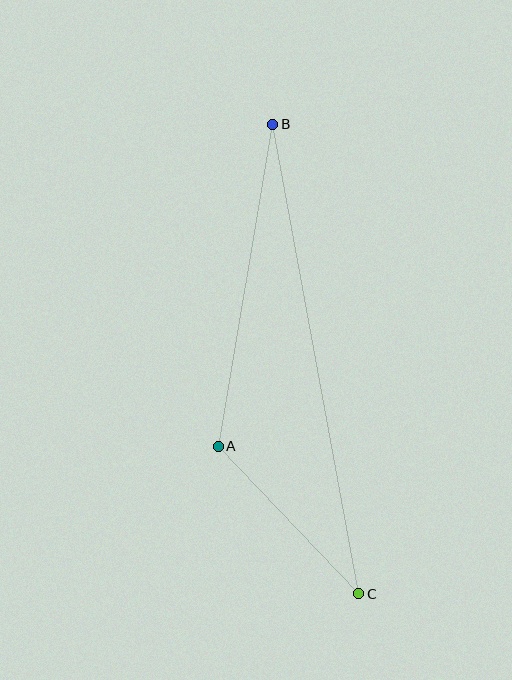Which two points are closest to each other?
Points A and C are closest to each other.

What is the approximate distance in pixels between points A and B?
The distance between A and B is approximately 326 pixels.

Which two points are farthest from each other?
Points B and C are farthest from each other.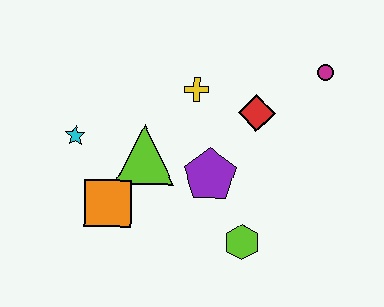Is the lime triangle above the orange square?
Yes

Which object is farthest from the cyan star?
The magenta circle is farthest from the cyan star.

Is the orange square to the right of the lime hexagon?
No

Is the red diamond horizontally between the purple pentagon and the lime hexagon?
No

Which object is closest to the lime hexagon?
The purple pentagon is closest to the lime hexagon.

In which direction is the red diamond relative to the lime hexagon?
The red diamond is above the lime hexagon.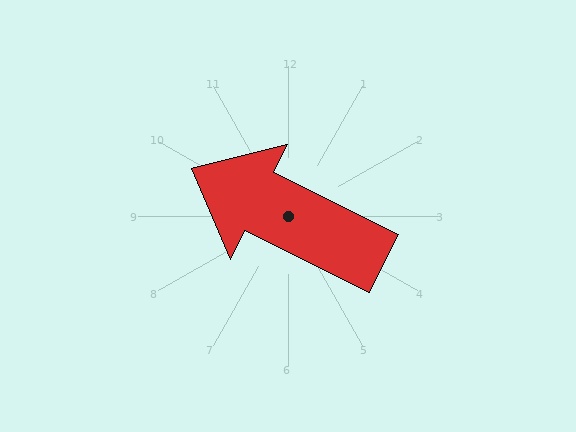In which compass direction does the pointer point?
Northwest.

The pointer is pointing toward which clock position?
Roughly 10 o'clock.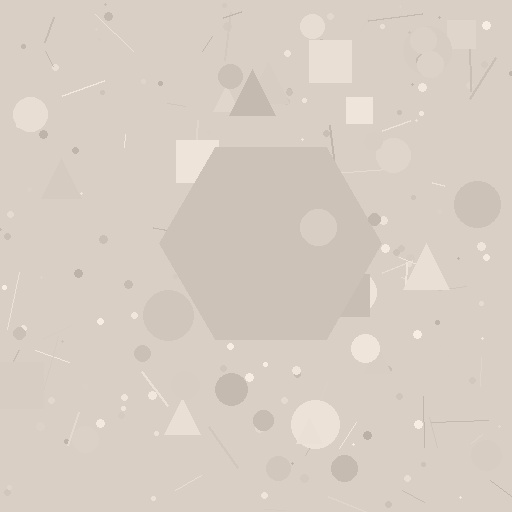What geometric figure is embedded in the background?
A hexagon is embedded in the background.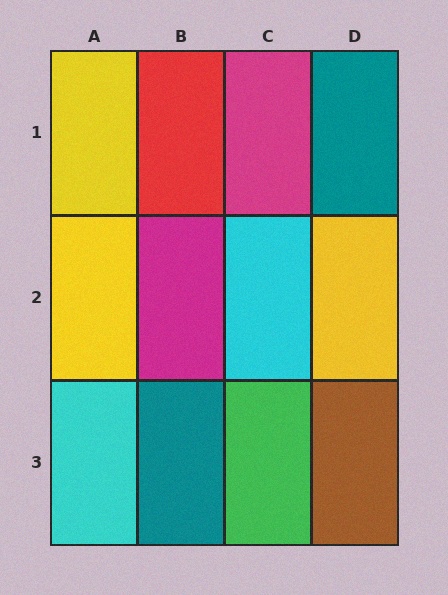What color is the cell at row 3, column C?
Green.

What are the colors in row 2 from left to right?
Yellow, magenta, cyan, yellow.